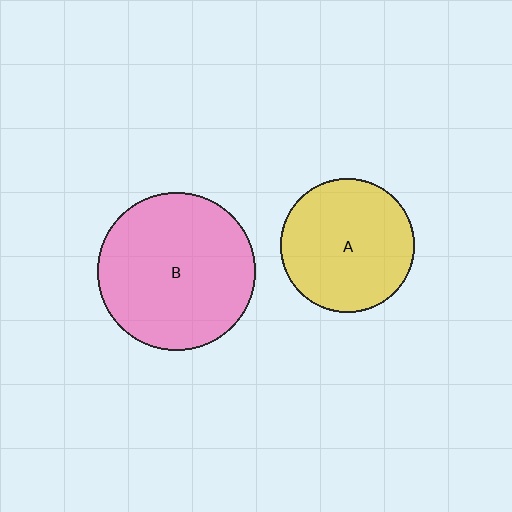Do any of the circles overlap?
No, none of the circles overlap.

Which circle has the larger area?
Circle B (pink).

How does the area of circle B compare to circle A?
Approximately 1.4 times.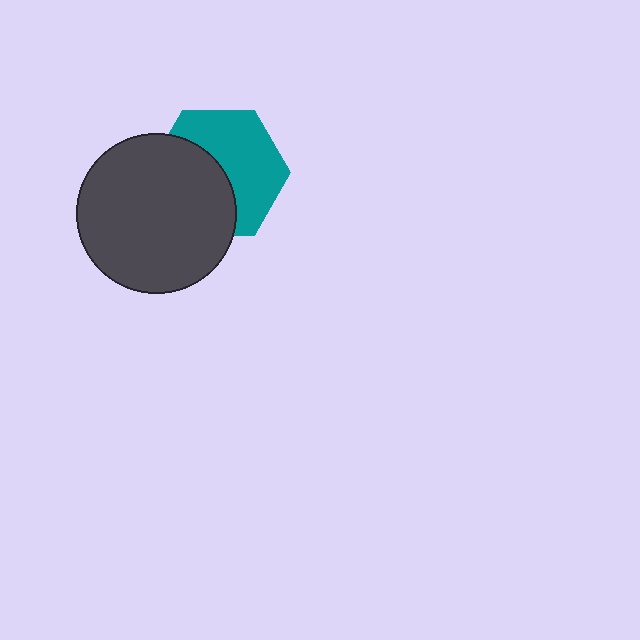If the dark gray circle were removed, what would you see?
You would see the complete teal hexagon.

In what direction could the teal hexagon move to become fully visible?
The teal hexagon could move toward the upper-right. That would shift it out from behind the dark gray circle entirely.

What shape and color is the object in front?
The object in front is a dark gray circle.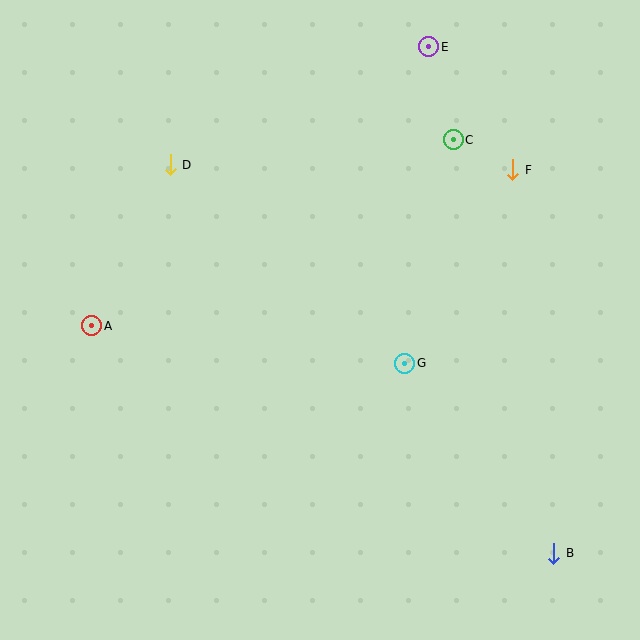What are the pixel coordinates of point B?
Point B is at (554, 554).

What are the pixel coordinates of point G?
Point G is at (405, 363).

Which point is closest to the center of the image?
Point G at (405, 363) is closest to the center.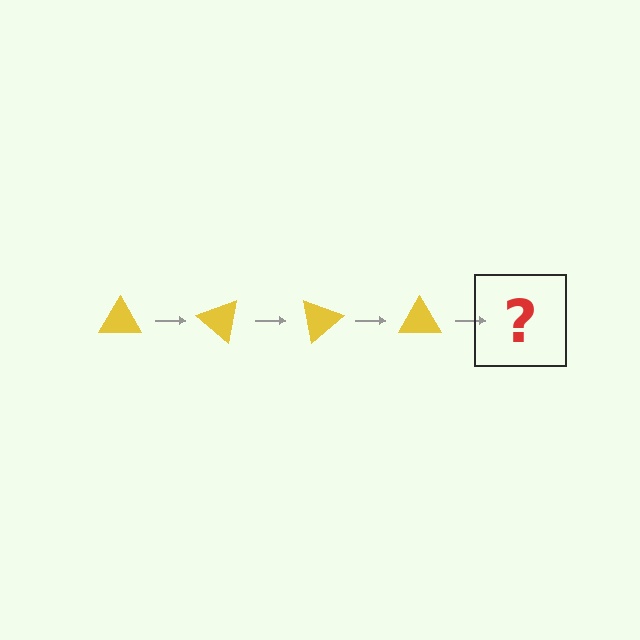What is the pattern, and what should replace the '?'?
The pattern is that the triangle rotates 40 degrees each step. The '?' should be a yellow triangle rotated 160 degrees.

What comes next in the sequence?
The next element should be a yellow triangle rotated 160 degrees.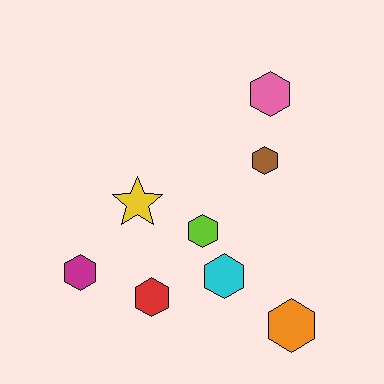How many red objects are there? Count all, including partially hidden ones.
There is 1 red object.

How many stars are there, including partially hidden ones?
There is 1 star.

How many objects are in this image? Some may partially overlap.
There are 8 objects.